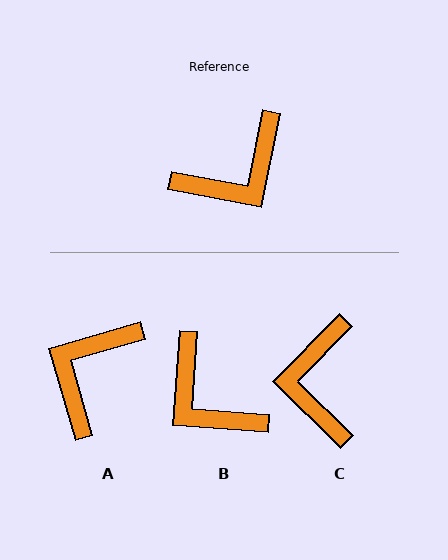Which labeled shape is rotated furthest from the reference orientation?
A, about 153 degrees away.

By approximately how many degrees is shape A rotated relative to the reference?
Approximately 153 degrees clockwise.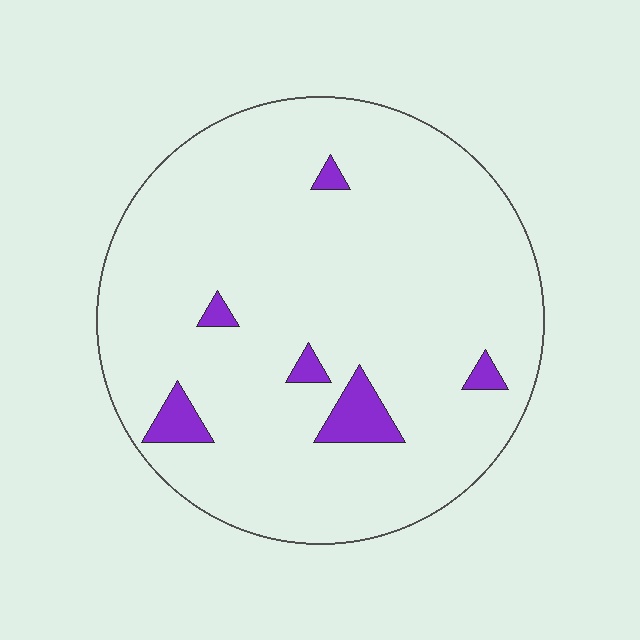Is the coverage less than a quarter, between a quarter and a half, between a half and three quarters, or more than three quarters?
Less than a quarter.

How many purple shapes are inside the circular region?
6.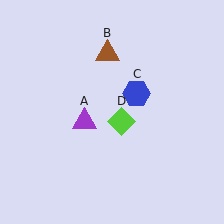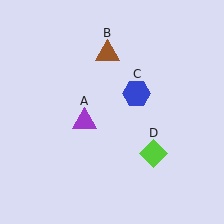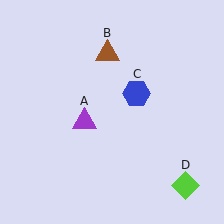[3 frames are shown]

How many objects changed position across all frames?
1 object changed position: lime diamond (object D).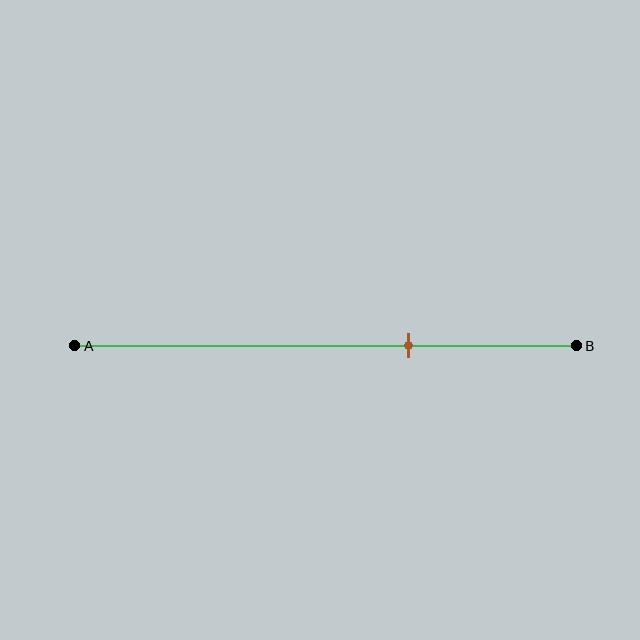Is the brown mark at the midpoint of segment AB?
No, the mark is at about 65% from A, not at the 50% midpoint.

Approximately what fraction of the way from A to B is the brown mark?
The brown mark is approximately 65% of the way from A to B.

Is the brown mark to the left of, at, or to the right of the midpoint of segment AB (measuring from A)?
The brown mark is to the right of the midpoint of segment AB.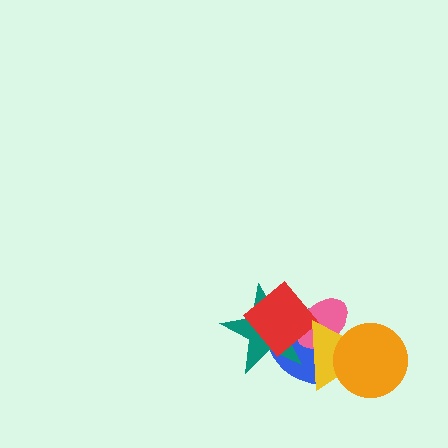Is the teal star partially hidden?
Yes, it is partially covered by another shape.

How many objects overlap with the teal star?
4 objects overlap with the teal star.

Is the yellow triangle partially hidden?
Yes, it is partially covered by another shape.